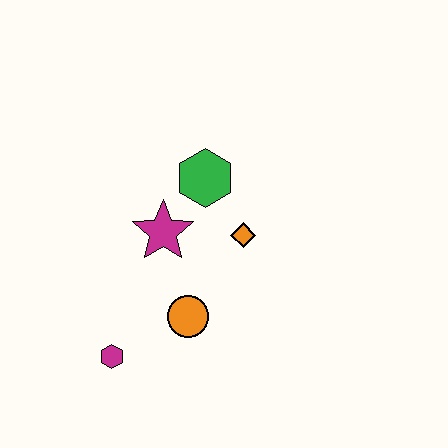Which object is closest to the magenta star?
The green hexagon is closest to the magenta star.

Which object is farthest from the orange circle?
The green hexagon is farthest from the orange circle.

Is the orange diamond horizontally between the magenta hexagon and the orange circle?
No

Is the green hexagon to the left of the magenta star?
No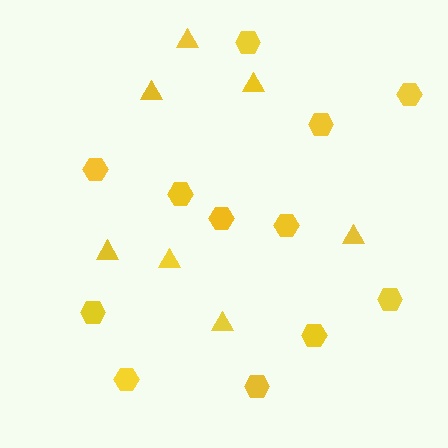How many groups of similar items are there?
There are 2 groups: one group of hexagons (12) and one group of triangles (7).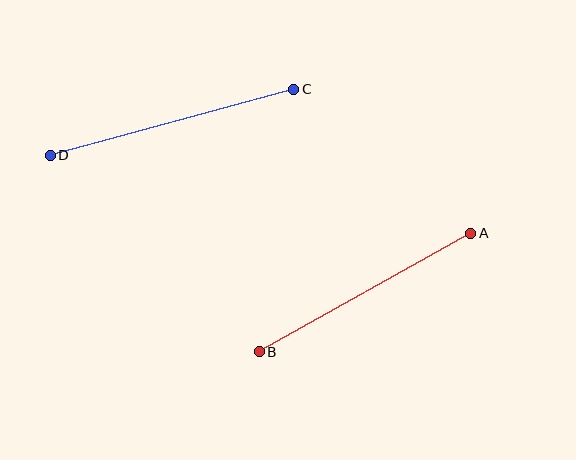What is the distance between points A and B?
The distance is approximately 243 pixels.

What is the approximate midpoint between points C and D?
The midpoint is at approximately (172, 122) pixels.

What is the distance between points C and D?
The distance is approximately 252 pixels.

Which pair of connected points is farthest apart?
Points C and D are farthest apart.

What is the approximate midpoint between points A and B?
The midpoint is at approximately (365, 292) pixels.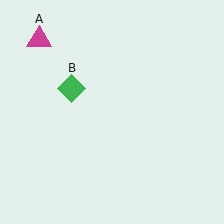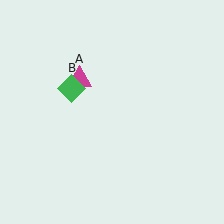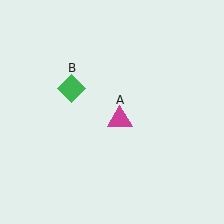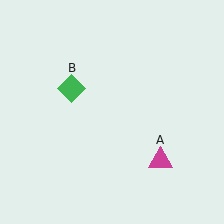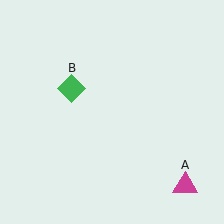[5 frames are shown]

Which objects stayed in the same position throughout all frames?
Green diamond (object B) remained stationary.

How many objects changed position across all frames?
1 object changed position: magenta triangle (object A).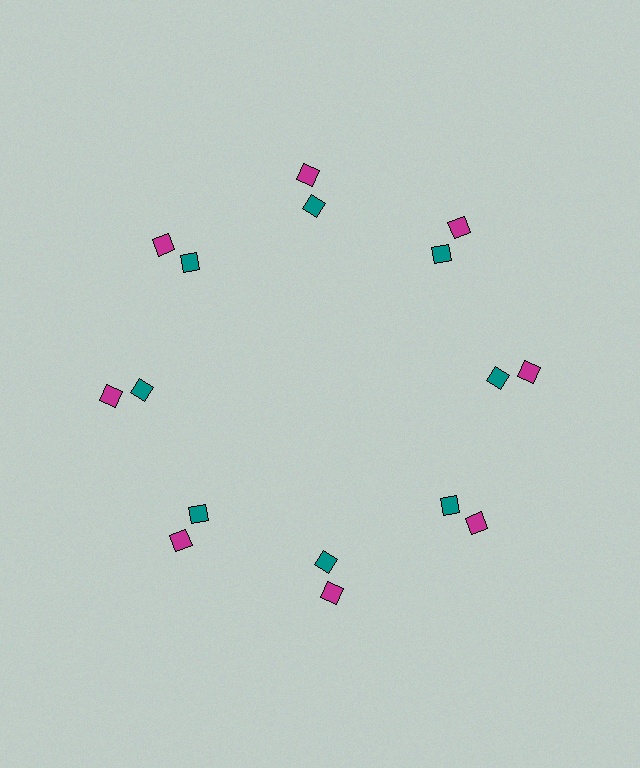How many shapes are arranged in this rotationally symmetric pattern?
There are 16 shapes, arranged in 8 groups of 2.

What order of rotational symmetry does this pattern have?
This pattern has 8-fold rotational symmetry.